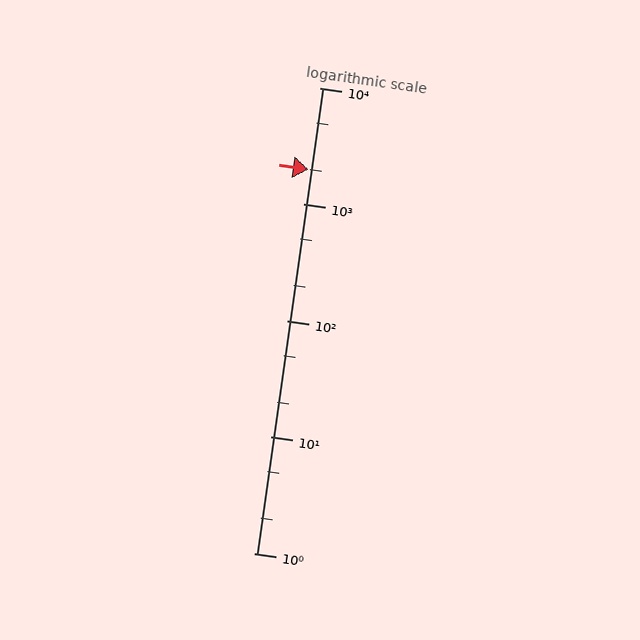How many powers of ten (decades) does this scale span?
The scale spans 4 decades, from 1 to 10000.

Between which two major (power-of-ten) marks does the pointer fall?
The pointer is between 1000 and 10000.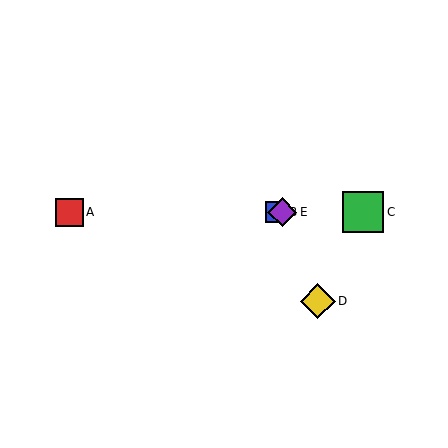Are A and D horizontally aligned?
No, A is at y≈212 and D is at y≈301.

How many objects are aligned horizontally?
4 objects (A, B, C, E) are aligned horizontally.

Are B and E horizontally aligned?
Yes, both are at y≈212.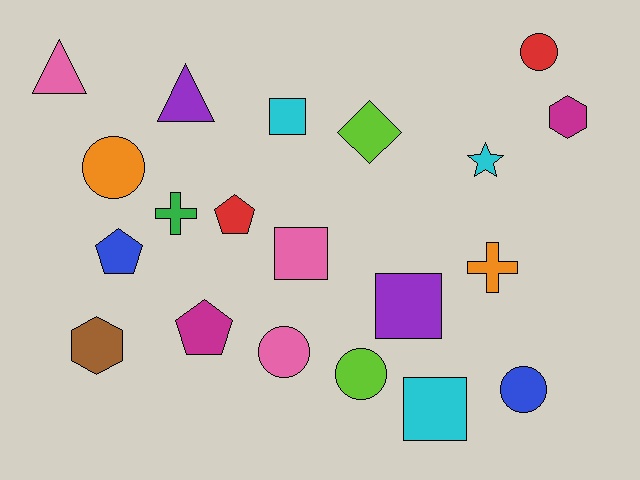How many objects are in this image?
There are 20 objects.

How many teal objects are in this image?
There are no teal objects.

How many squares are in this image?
There are 4 squares.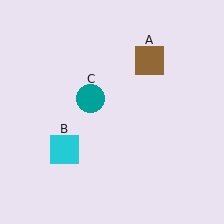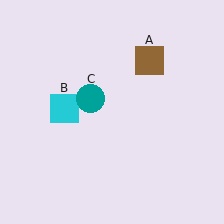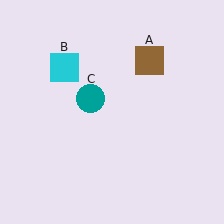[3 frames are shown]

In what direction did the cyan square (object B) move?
The cyan square (object B) moved up.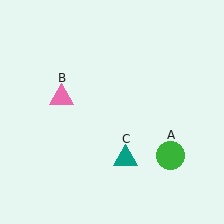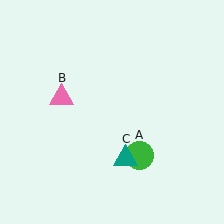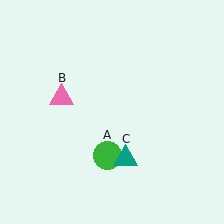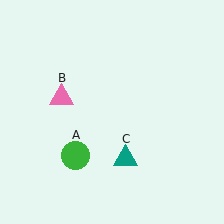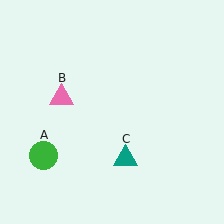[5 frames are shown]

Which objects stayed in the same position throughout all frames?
Pink triangle (object B) and teal triangle (object C) remained stationary.